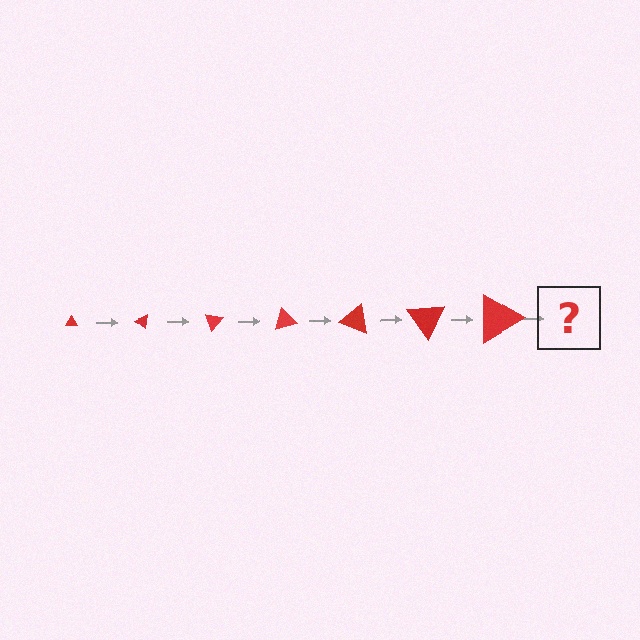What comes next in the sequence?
The next element should be a triangle, larger than the previous one and rotated 245 degrees from the start.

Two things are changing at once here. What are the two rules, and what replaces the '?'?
The two rules are that the triangle grows larger each step and it rotates 35 degrees each step. The '?' should be a triangle, larger than the previous one and rotated 245 degrees from the start.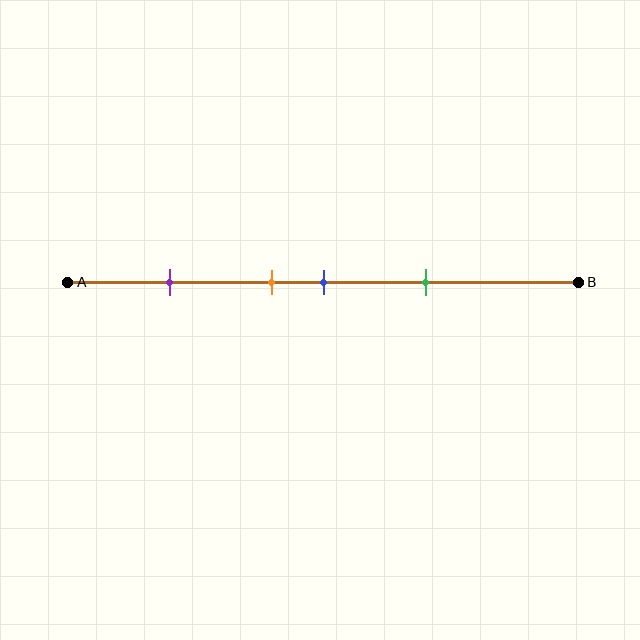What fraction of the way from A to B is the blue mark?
The blue mark is approximately 50% (0.5) of the way from A to B.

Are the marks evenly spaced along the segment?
No, the marks are not evenly spaced.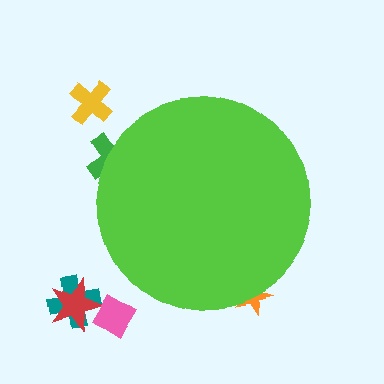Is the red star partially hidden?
No, the red star is fully visible.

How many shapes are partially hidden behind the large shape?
2 shapes are partially hidden.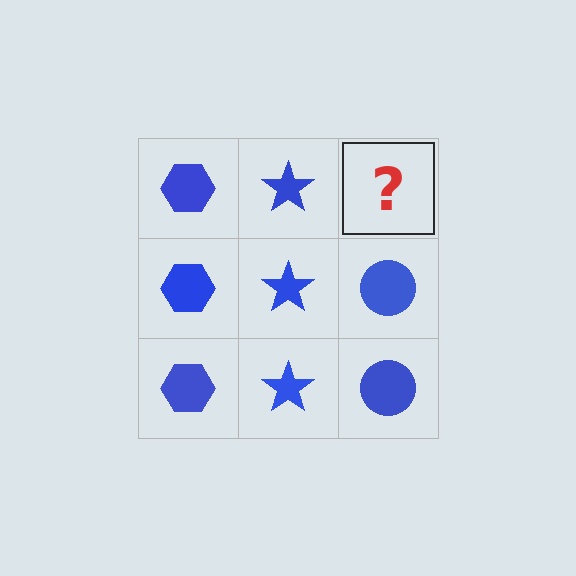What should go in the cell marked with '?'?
The missing cell should contain a blue circle.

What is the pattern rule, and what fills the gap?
The rule is that each column has a consistent shape. The gap should be filled with a blue circle.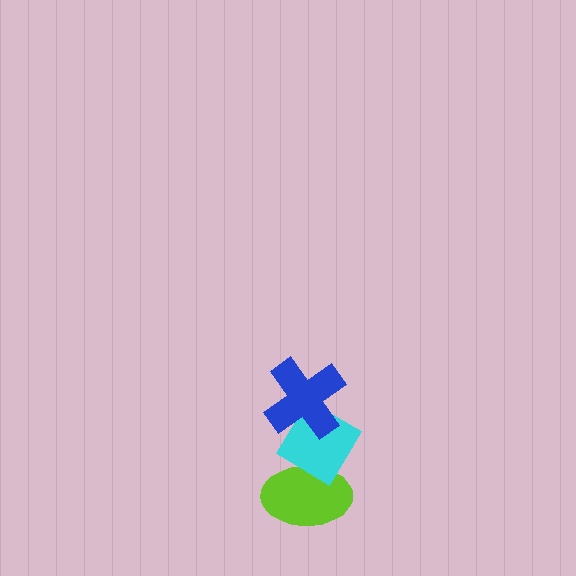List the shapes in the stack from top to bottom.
From top to bottom: the blue cross, the cyan diamond, the lime ellipse.